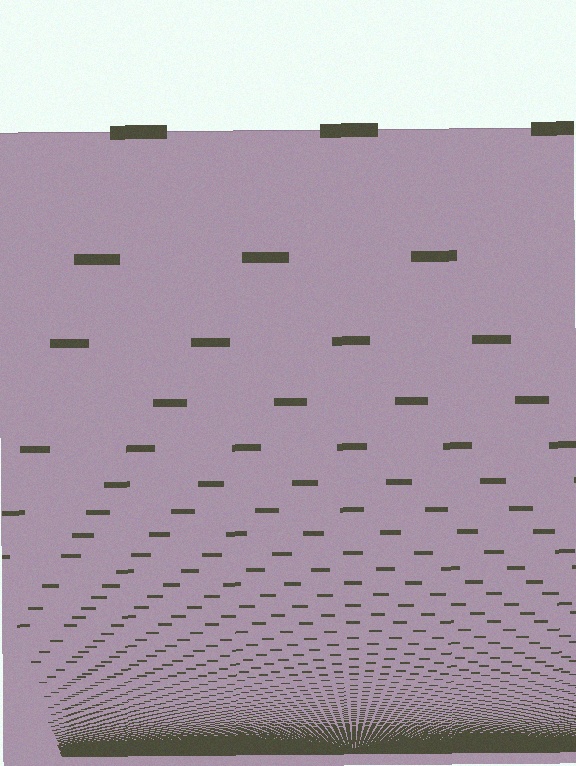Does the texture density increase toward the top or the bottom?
Density increases toward the bottom.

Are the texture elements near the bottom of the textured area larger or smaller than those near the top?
Smaller. The gradient is inverted — elements near the bottom are smaller and denser.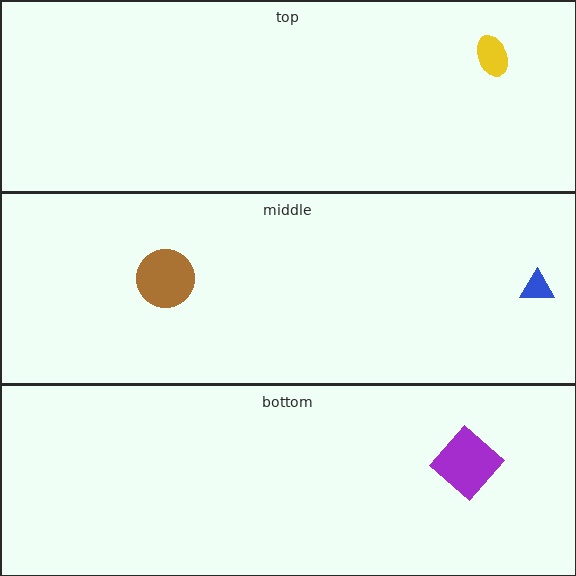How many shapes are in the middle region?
2.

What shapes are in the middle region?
The brown circle, the blue triangle.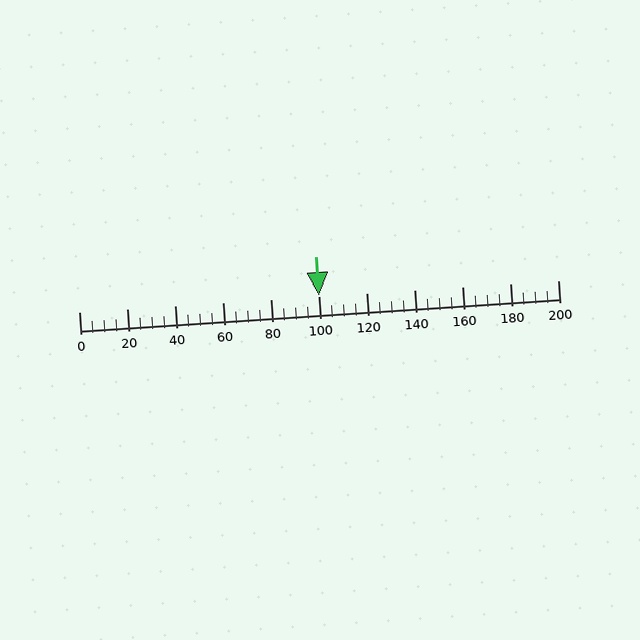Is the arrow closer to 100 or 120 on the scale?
The arrow is closer to 100.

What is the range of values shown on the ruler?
The ruler shows values from 0 to 200.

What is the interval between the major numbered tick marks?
The major tick marks are spaced 20 units apart.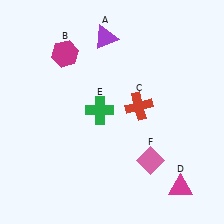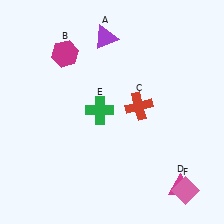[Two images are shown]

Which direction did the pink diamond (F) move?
The pink diamond (F) moved right.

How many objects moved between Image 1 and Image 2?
1 object moved between the two images.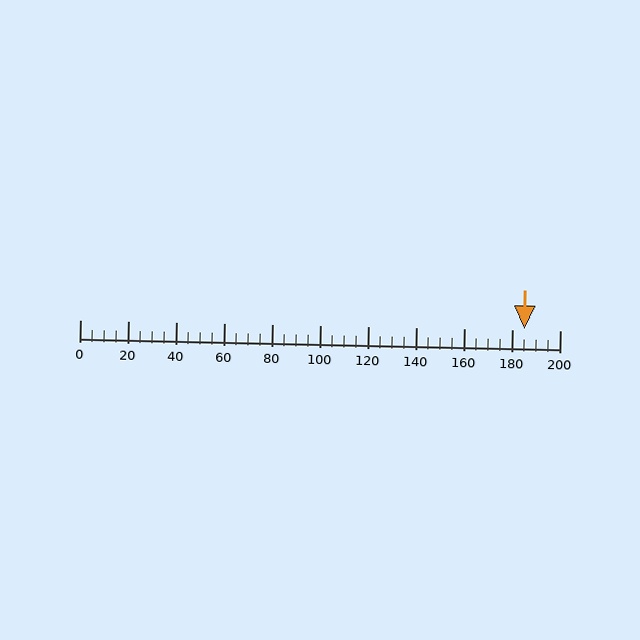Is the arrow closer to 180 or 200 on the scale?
The arrow is closer to 180.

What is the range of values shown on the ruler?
The ruler shows values from 0 to 200.